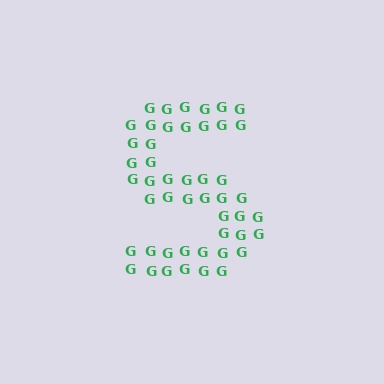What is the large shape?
The large shape is the letter S.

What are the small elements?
The small elements are letter G's.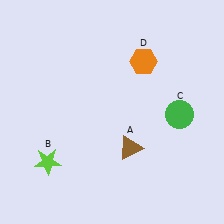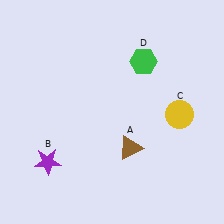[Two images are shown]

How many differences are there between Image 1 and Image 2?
There are 3 differences between the two images.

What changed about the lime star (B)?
In Image 1, B is lime. In Image 2, it changed to purple.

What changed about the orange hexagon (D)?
In Image 1, D is orange. In Image 2, it changed to green.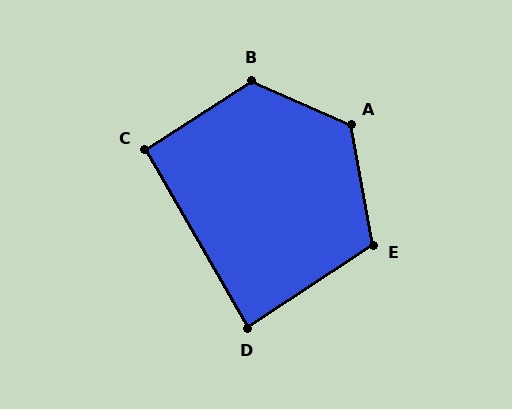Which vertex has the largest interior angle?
A, at approximately 124 degrees.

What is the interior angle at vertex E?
Approximately 113 degrees (obtuse).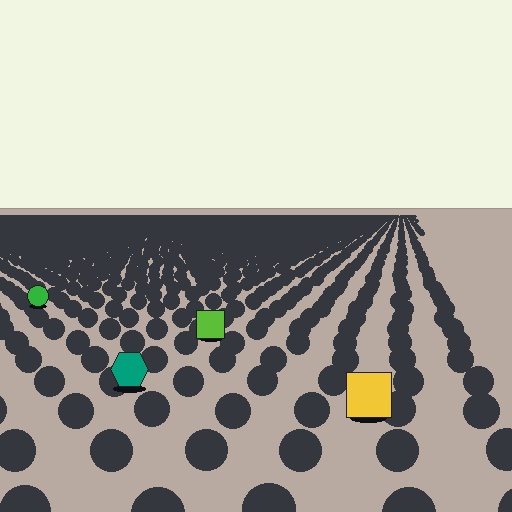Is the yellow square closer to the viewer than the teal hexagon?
Yes. The yellow square is closer — you can tell from the texture gradient: the ground texture is coarser near it.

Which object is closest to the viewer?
The yellow square is closest. The texture marks near it are larger and more spread out.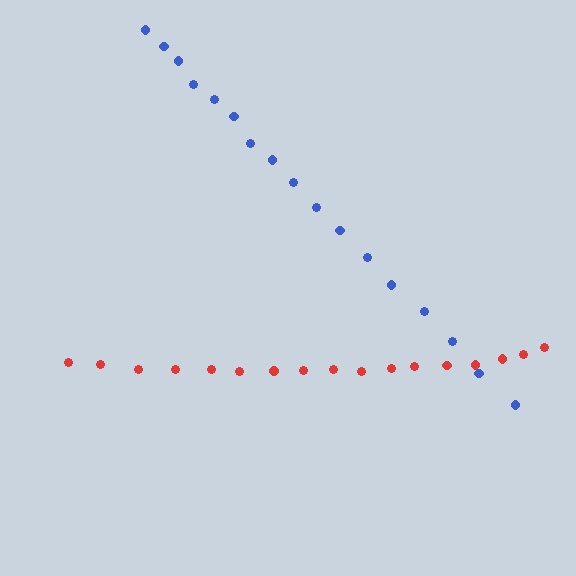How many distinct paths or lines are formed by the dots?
There are 2 distinct paths.